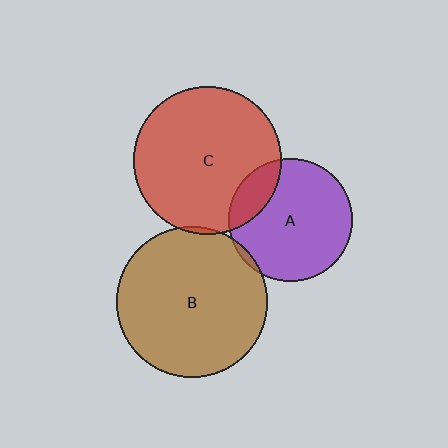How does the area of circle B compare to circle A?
Approximately 1.5 times.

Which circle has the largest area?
Circle B (brown).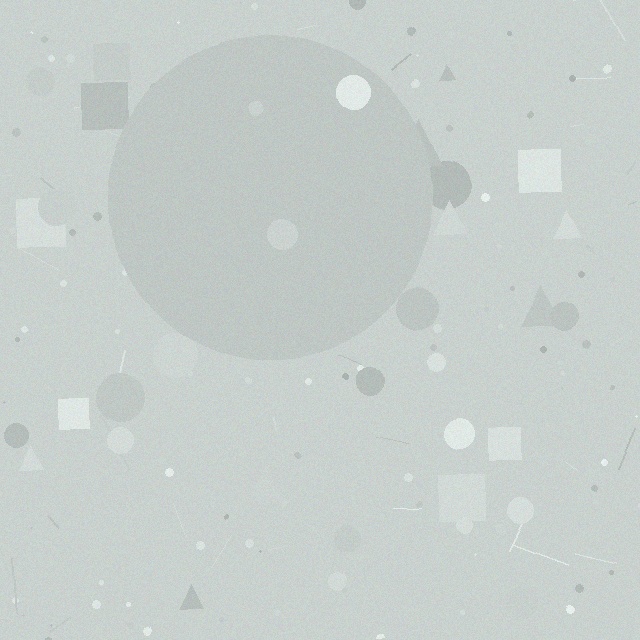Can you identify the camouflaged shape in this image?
The camouflaged shape is a circle.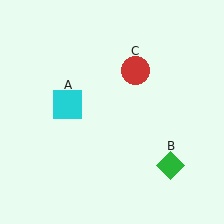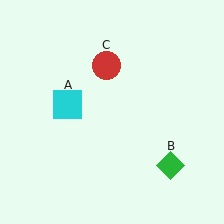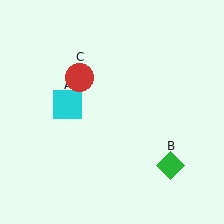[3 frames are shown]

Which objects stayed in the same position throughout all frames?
Cyan square (object A) and green diamond (object B) remained stationary.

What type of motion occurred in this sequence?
The red circle (object C) rotated counterclockwise around the center of the scene.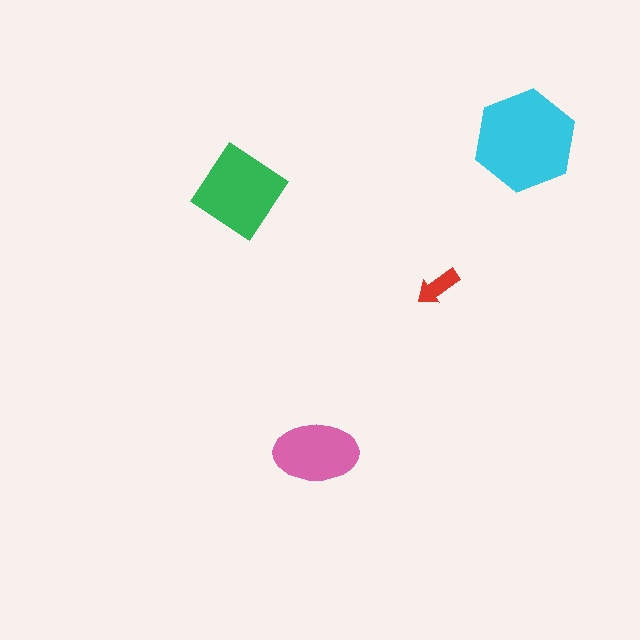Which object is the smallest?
The red arrow.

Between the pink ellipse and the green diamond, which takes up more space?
The green diamond.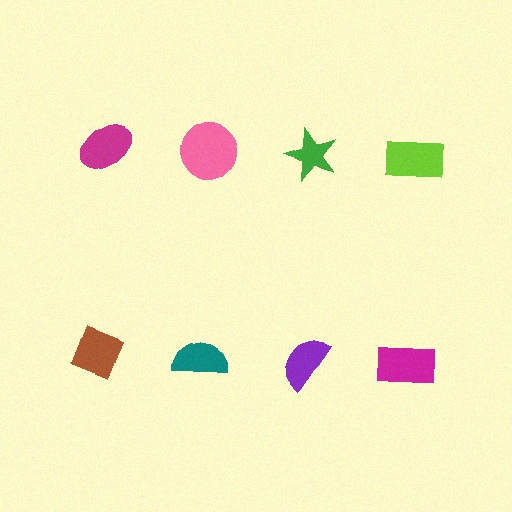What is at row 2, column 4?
A magenta rectangle.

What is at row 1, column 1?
A magenta ellipse.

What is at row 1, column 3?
A green star.